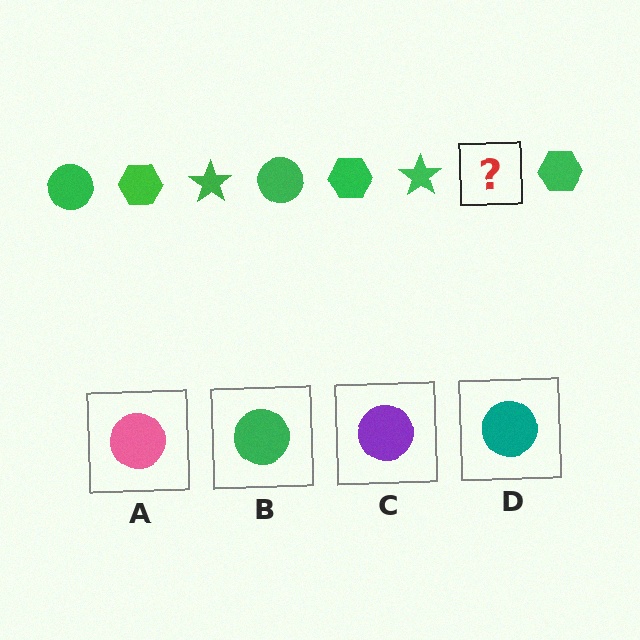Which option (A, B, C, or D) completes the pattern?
B.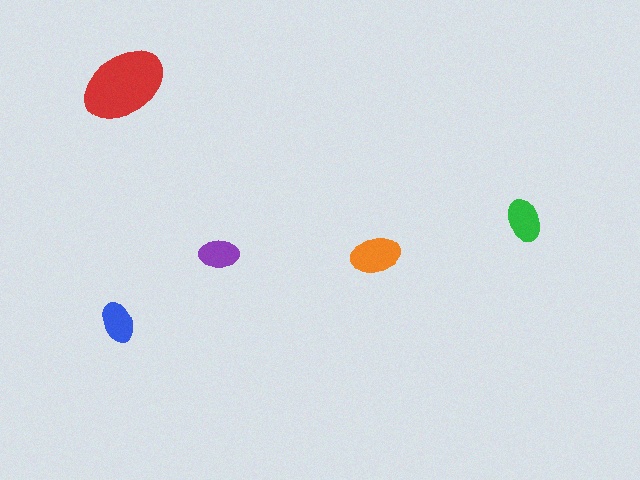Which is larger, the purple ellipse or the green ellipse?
The green one.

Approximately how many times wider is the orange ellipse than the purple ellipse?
About 1.5 times wider.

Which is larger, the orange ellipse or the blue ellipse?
The orange one.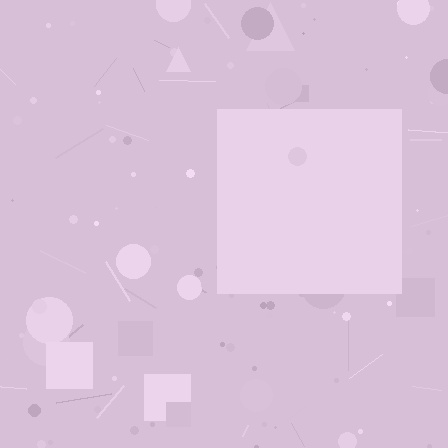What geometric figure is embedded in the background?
A square is embedded in the background.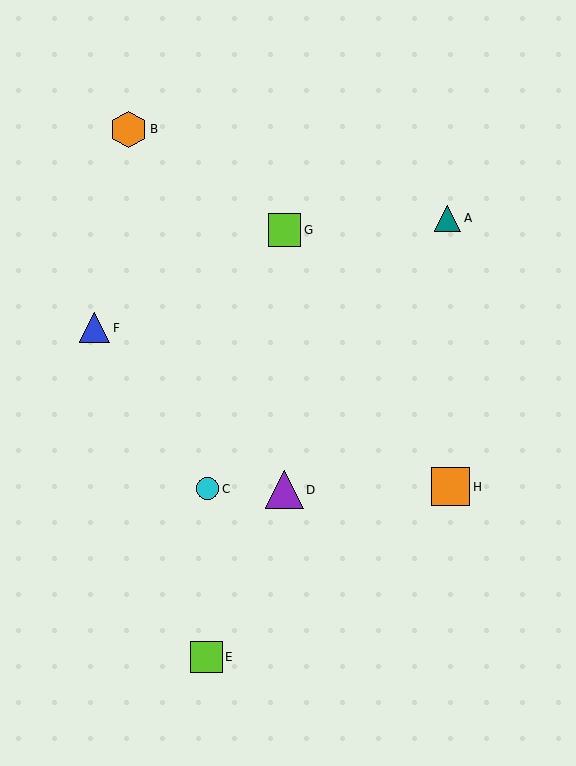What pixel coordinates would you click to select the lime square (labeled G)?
Click at (285, 230) to select the lime square G.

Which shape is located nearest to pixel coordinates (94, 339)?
The blue triangle (labeled F) at (95, 328) is nearest to that location.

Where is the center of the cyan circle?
The center of the cyan circle is at (208, 489).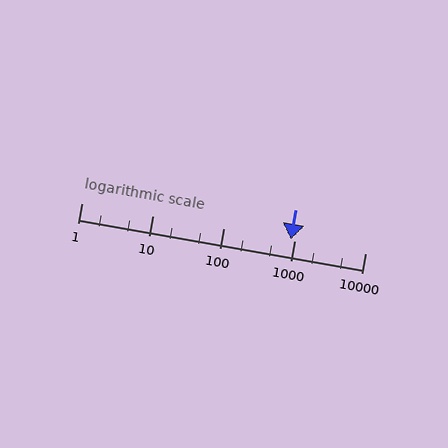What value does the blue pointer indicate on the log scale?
The pointer indicates approximately 890.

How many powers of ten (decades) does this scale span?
The scale spans 4 decades, from 1 to 10000.